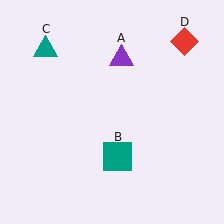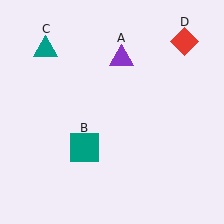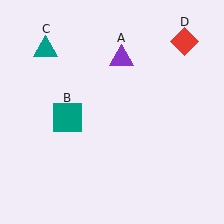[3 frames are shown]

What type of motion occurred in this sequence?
The teal square (object B) rotated clockwise around the center of the scene.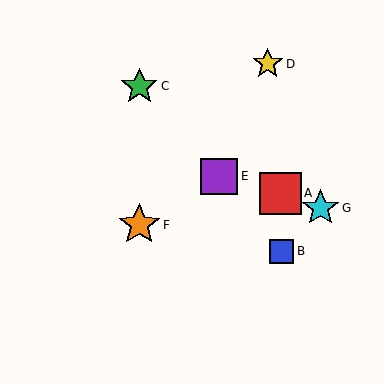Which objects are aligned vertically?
Objects C, F are aligned vertically.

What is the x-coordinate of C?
Object C is at x≈139.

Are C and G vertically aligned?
No, C is at x≈139 and G is at x≈320.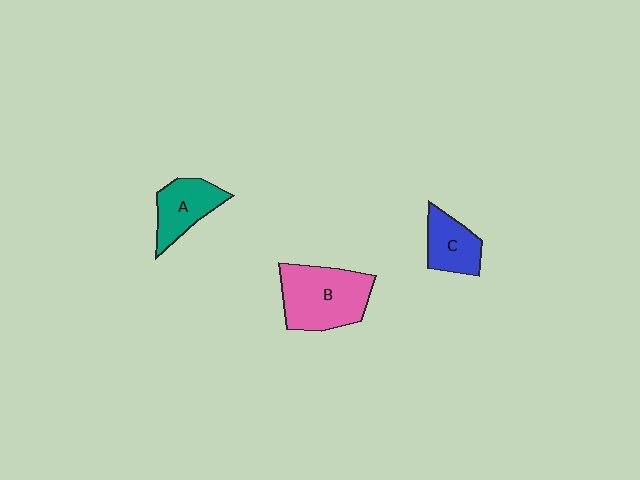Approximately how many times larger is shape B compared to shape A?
Approximately 1.6 times.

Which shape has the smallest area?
Shape C (blue).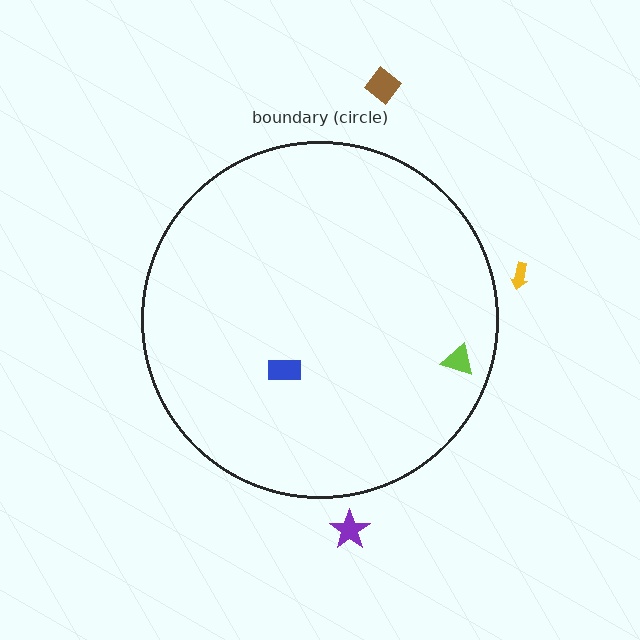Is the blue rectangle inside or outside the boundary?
Inside.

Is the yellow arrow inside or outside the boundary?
Outside.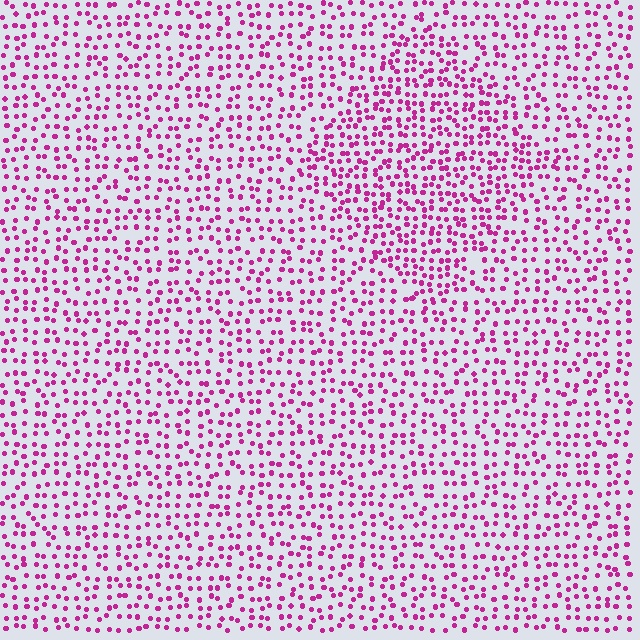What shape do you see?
I see a diamond.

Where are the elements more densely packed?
The elements are more densely packed inside the diamond boundary.